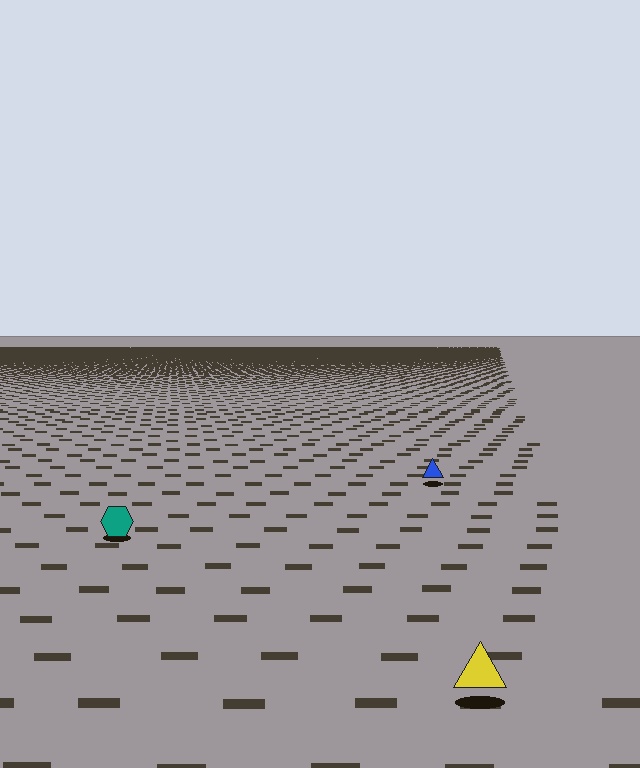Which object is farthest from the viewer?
The blue triangle is farthest from the viewer. It appears smaller and the ground texture around it is denser.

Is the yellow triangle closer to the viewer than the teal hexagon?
Yes. The yellow triangle is closer — you can tell from the texture gradient: the ground texture is coarser near it.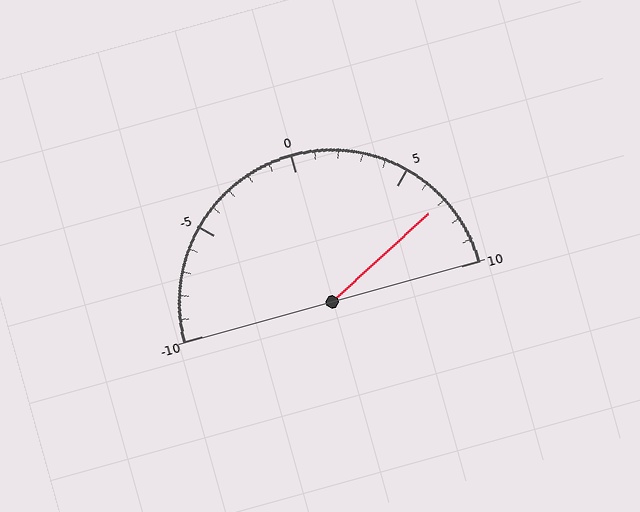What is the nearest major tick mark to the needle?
The nearest major tick mark is 5.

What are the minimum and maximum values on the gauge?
The gauge ranges from -10 to 10.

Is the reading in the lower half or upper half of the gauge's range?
The reading is in the upper half of the range (-10 to 10).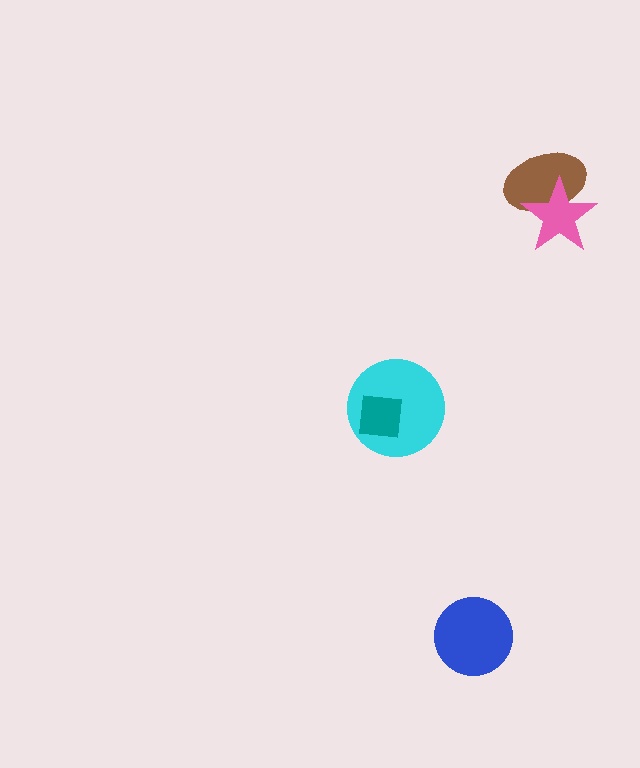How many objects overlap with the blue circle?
0 objects overlap with the blue circle.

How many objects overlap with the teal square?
1 object overlaps with the teal square.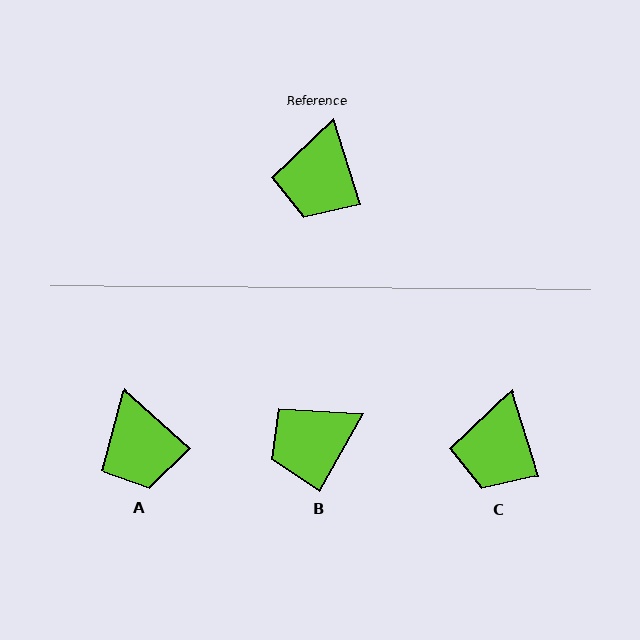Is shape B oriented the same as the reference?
No, it is off by about 47 degrees.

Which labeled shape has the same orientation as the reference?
C.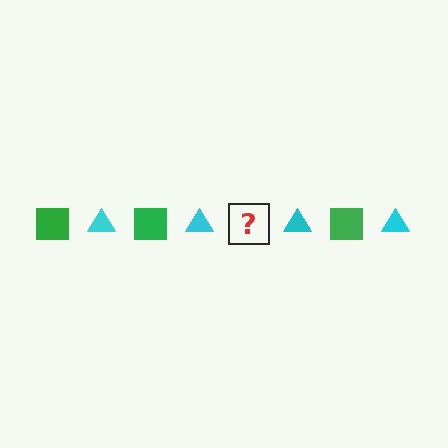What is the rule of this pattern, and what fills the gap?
The rule is that the pattern alternates between green square and cyan triangle. The gap should be filled with a green square.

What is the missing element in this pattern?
The missing element is a green square.